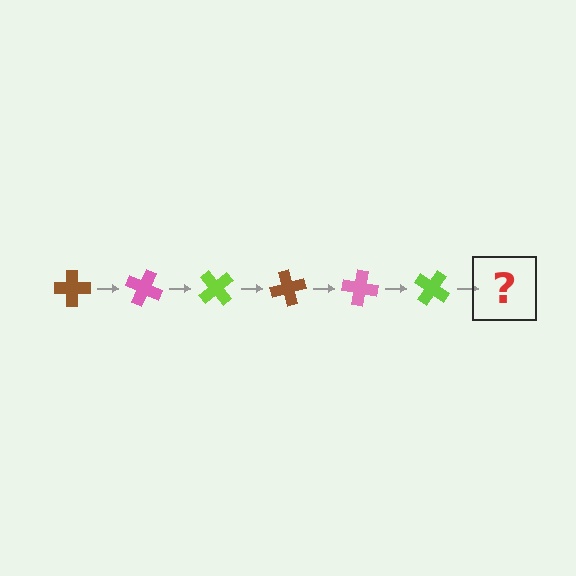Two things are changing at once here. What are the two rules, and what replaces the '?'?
The two rules are that it rotates 25 degrees each step and the color cycles through brown, pink, and lime. The '?' should be a brown cross, rotated 150 degrees from the start.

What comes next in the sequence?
The next element should be a brown cross, rotated 150 degrees from the start.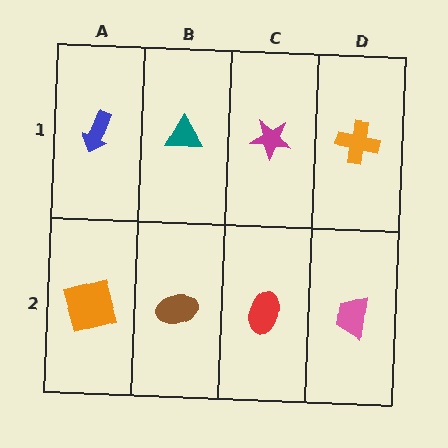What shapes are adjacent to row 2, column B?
A teal triangle (row 1, column B), an orange square (row 2, column A), a red ellipse (row 2, column C).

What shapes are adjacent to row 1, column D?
A pink trapezoid (row 2, column D), a magenta star (row 1, column C).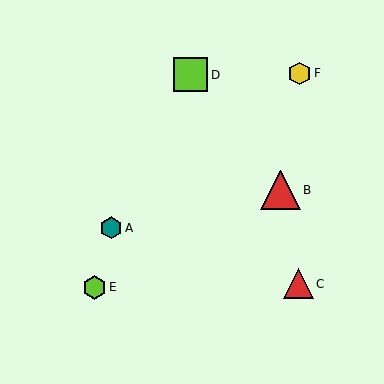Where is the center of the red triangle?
The center of the red triangle is at (298, 284).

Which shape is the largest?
The red triangle (labeled B) is the largest.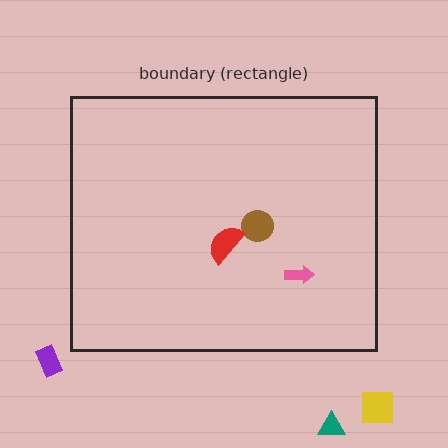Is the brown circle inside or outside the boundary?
Inside.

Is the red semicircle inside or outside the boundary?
Inside.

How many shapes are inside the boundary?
3 inside, 3 outside.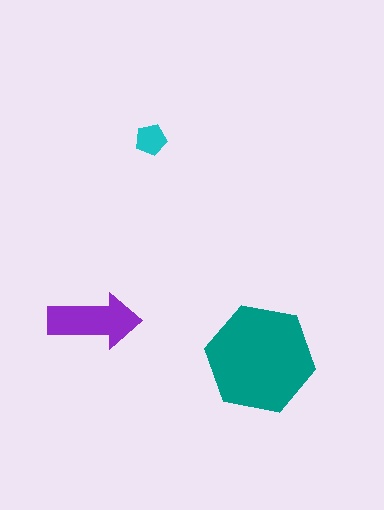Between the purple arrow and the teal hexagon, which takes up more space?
The teal hexagon.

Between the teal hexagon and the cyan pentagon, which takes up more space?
The teal hexagon.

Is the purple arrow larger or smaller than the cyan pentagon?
Larger.